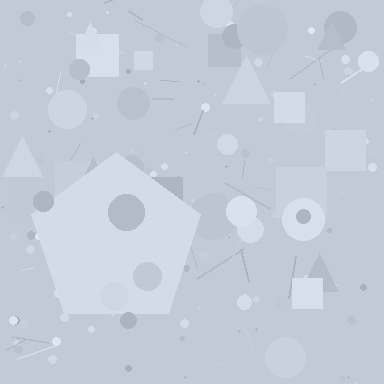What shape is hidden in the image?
A pentagon is hidden in the image.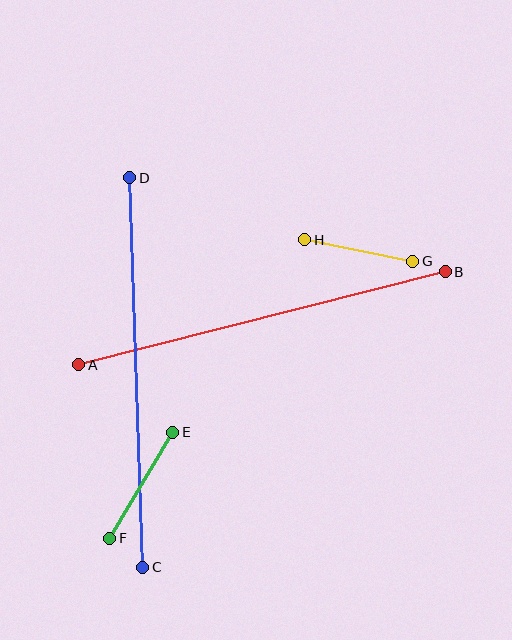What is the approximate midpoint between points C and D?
The midpoint is at approximately (136, 372) pixels.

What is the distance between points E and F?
The distance is approximately 123 pixels.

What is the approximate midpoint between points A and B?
The midpoint is at approximately (262, 318) pixels.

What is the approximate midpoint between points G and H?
The midpoint is at approximately (359, 250) pixels.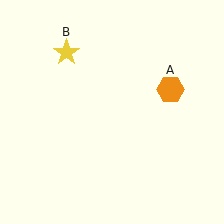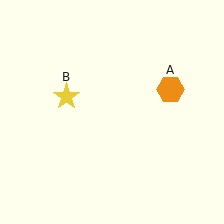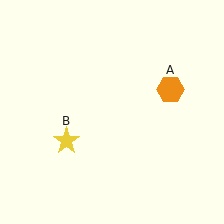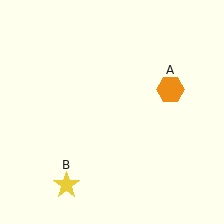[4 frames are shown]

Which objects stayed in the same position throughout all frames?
Orange hexagon (object A) remained stationary.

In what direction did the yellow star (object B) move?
The yellow star (object B) moved down.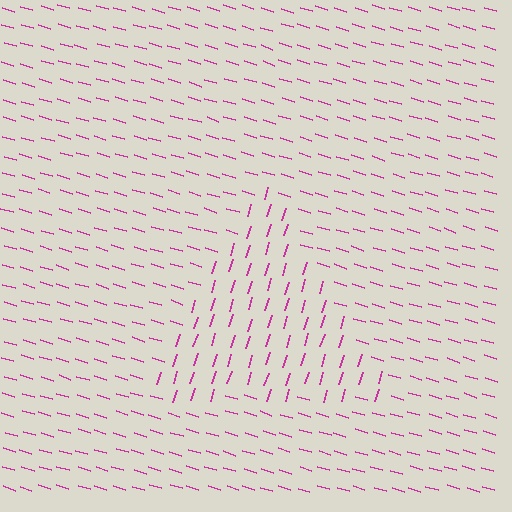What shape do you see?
I see a triangle.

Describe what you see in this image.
The image is filled with small magenta line segments. A triangle region in the image has lines oriented differently from the surrounding lines, creating a visible texture boundary.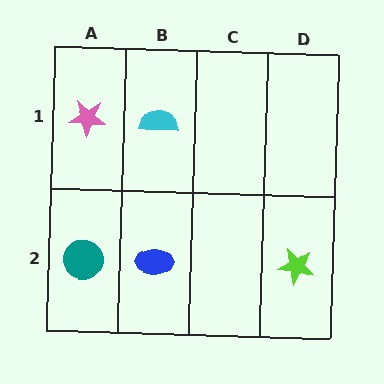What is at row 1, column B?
A cyan semicircle.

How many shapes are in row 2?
3 shapes.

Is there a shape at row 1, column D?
No, that cell is empty.